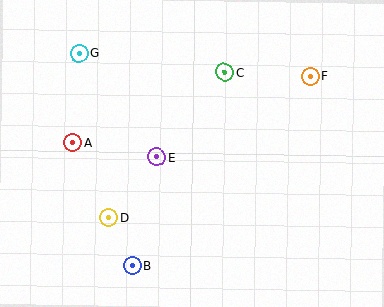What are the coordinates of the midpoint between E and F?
The midpoint between E and F is at (234, 117).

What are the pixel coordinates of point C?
Point C is at (225, 72).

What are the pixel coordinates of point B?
Point B is at (132, 266).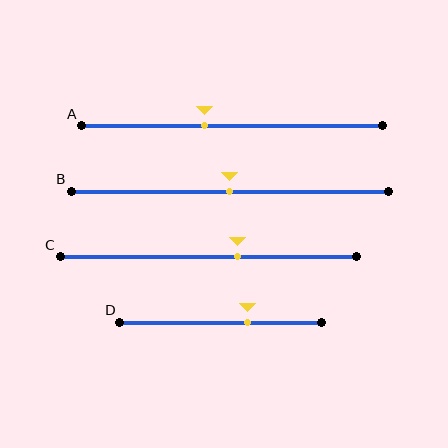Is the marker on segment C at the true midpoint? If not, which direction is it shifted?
No, the marker on segment C is shifted to the right by about 10% of the segment length.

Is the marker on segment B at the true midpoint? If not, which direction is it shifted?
Yes, the marker on segment B is at the true midpoint.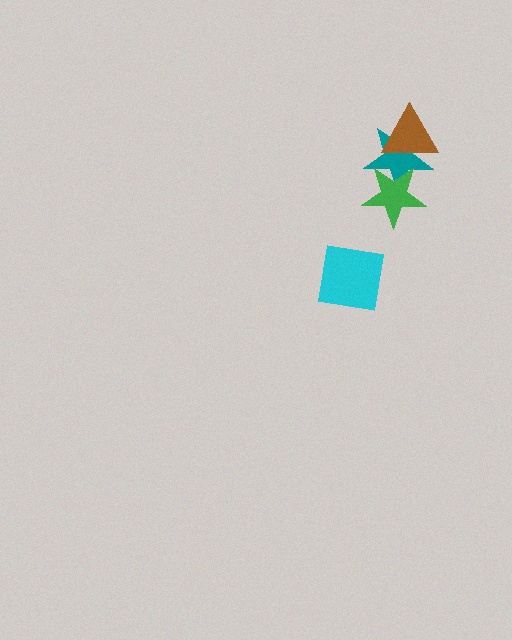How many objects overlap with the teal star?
2 objects overlap with the teal star.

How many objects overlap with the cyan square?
0 objects overlap with the cyan square.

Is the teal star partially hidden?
Yes, it is partially covered by another shape.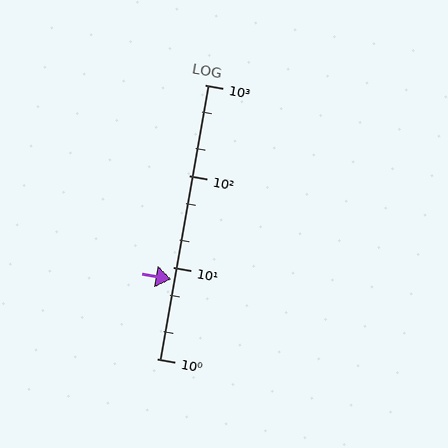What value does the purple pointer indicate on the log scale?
The pointer indicates approximately 7.3.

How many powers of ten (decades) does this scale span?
The scale spans 3 decades, from 1 to 1000.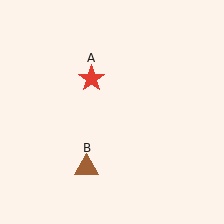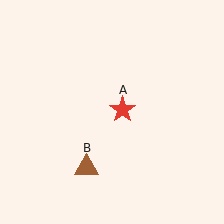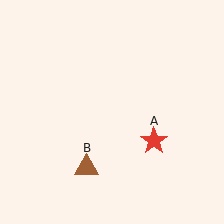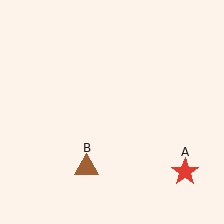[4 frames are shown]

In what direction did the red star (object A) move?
The red star (object A) moved down and to the right.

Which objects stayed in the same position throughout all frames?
Brown triangle (object B) remained stationary.